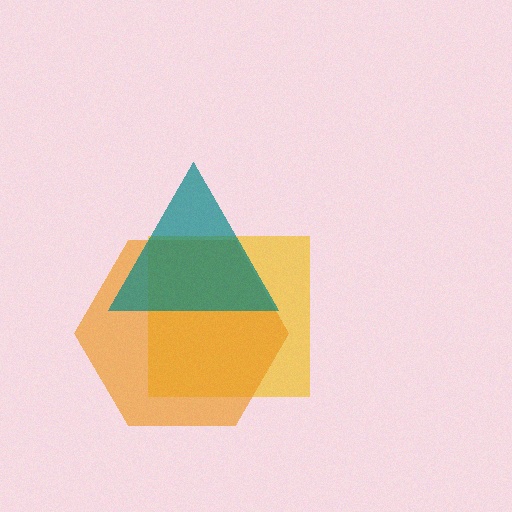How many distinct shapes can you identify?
There are 3 distinct shapes: a yellow square, an orange hexagon, a teal triangle.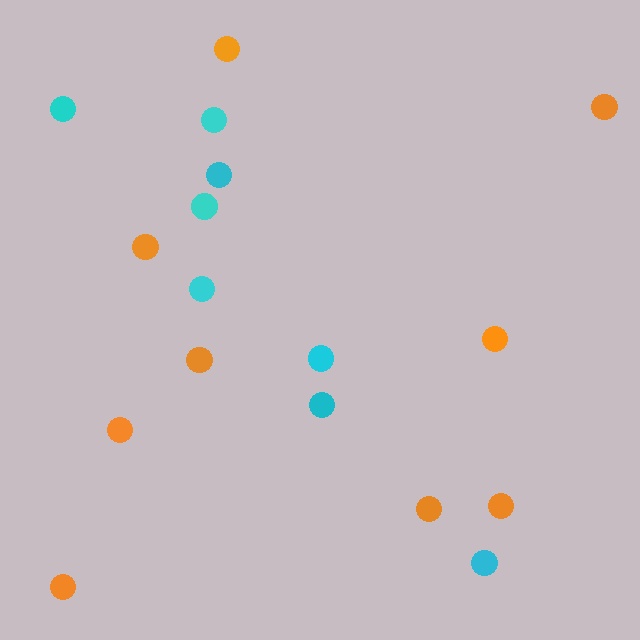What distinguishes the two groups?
There are 2 groups: one group of orange circles (9) and one group of cyan circles (8).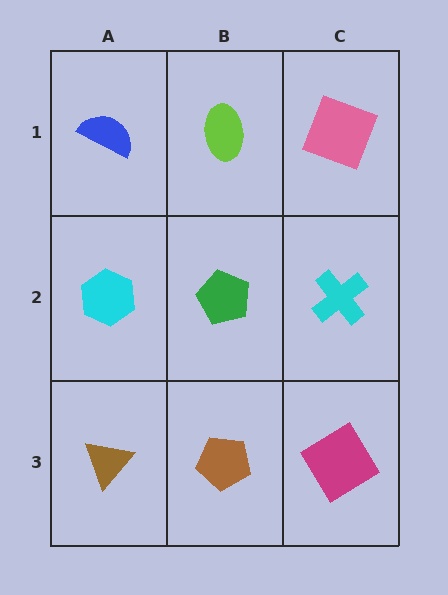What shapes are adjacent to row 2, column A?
A blue semicircle (row 1, column A), a brown triangle (row 3, column A), a green pentagon (row 2, column B).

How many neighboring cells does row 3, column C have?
2.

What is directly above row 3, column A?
A cyan hexagon.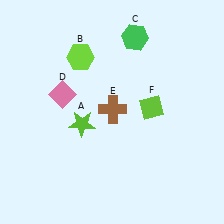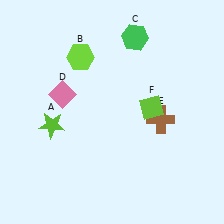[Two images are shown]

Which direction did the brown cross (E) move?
The brown cross (E) moved right.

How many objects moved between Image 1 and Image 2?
2 objects moved between the two images.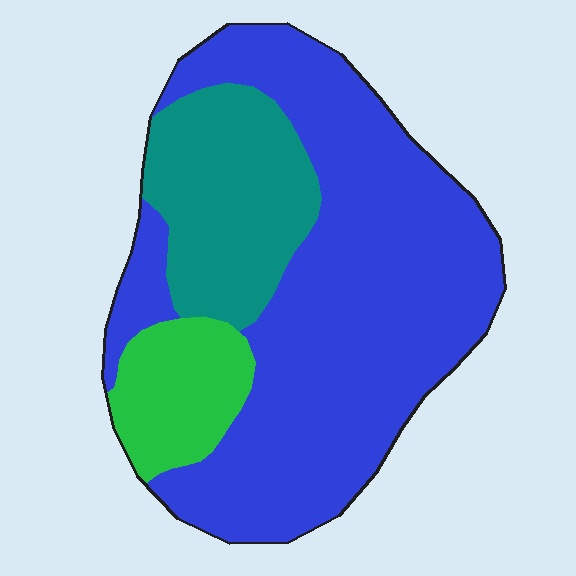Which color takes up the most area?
Blue, at roughly 65%.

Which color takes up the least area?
Green, at roughly 10%.